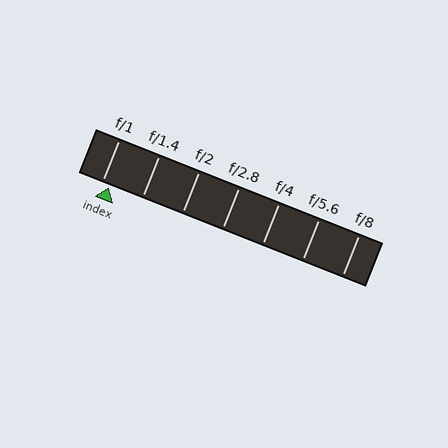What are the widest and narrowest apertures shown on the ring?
The widest aperture shown is f/1 and the narrowest is f/8.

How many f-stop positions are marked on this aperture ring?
There are 7 f-stop positions marked.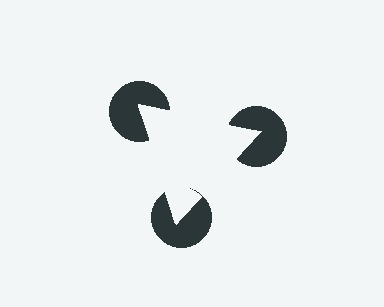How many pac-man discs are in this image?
There are 3 — one at each vertex of the illusory triangle.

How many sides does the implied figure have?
3 sides.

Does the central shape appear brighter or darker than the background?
It typically appears slightly brighter than the background, even though no actual brightness change is drawn.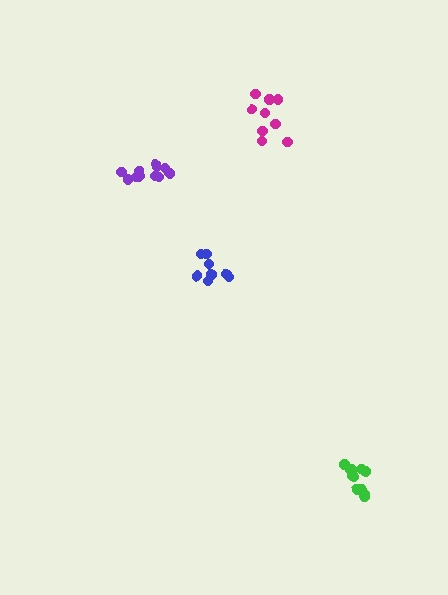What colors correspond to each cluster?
The clusters are colored: purple, magenta, blue, green.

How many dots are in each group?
Group 1: 12 dots, Group 2: 9 dots, Group 3: 8 dots, Group 4: 11 dots (40 total).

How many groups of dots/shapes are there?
There are 4 groups.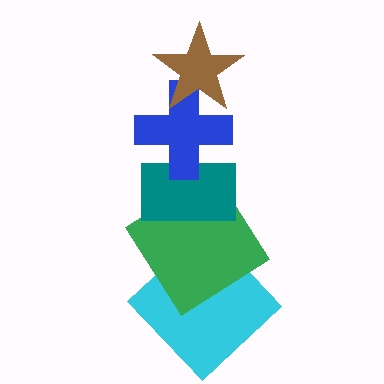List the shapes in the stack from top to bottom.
From top to bottom: the brown star, the blue cross, the teal rectangle, the green diamond, the cyan diamond.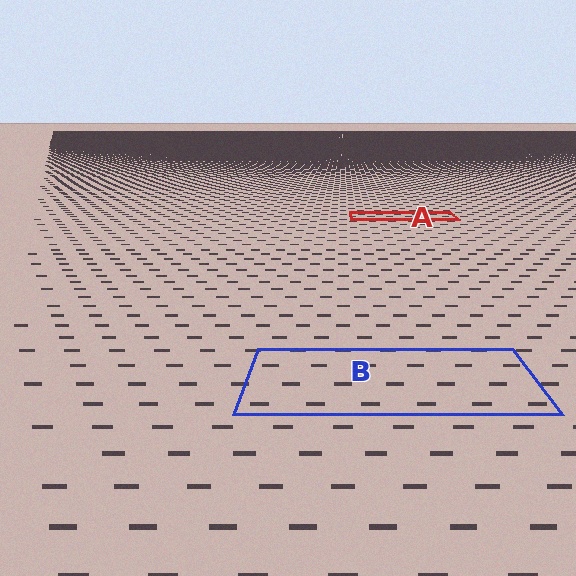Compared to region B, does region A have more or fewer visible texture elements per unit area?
Region A has more texture elements per unit area — they are packed more densely because it is farther away.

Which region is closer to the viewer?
Region B is closer. The texture elements there are larger and more spread out.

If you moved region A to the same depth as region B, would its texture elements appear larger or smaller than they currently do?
They would appear larger. At a closer depth, the same texture elements are projected at a bigger on-screen size.